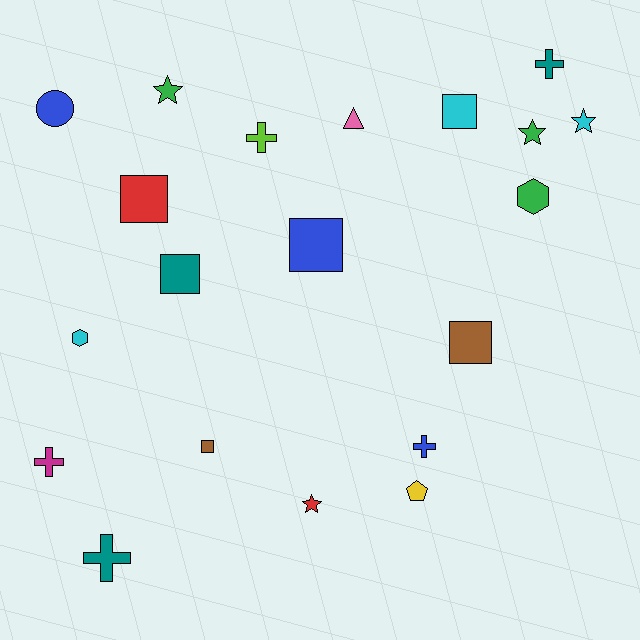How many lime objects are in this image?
There is 1 lime object.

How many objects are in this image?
There are 20 objects.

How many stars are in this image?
There are 4 stars.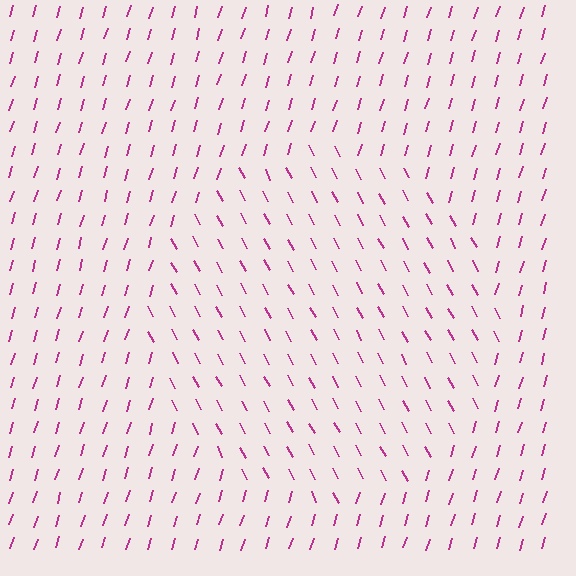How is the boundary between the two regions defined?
The boundary is defined purely by a change in line orientation (approximately 45 degrees difference). All lines are the same color and thickness.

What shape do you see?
I see a circle.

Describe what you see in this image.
The image is filled with small magenta line segments. A circle region in the image has lines oriented differently from the surrounding lines, creating a visible texture boundary.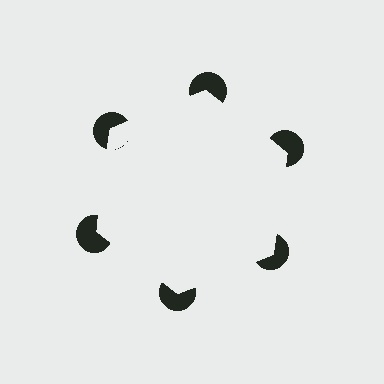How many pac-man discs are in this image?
There are 6 — one at each vertex of the illusory hexagon.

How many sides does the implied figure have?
6 sides.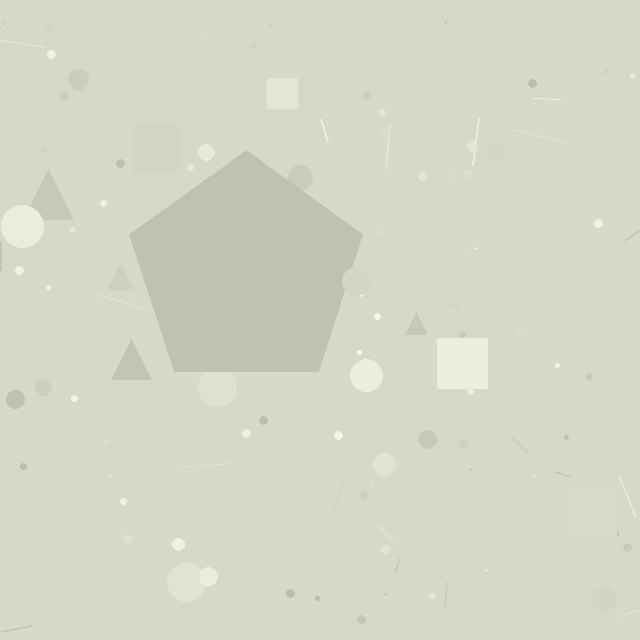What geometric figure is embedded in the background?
A pentagon is embedded in the background.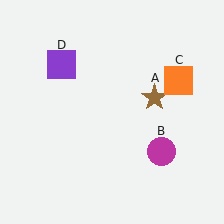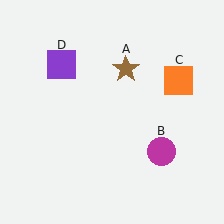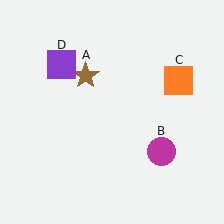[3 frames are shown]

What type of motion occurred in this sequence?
The brown star (object A) rotated counterclockwise around the center of the scene.